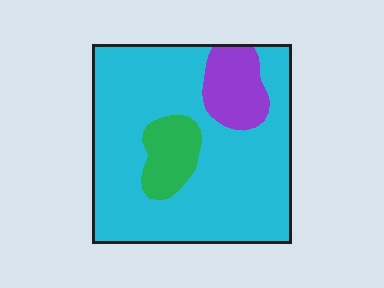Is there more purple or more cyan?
Cyan.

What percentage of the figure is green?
Green takes up about one tenth (1/10) of the figure.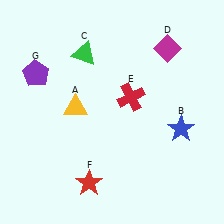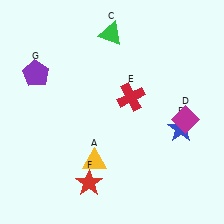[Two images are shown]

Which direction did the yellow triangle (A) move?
The yellow triangle (A) moved down.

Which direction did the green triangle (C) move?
The green triangle (C) moved right.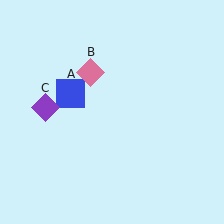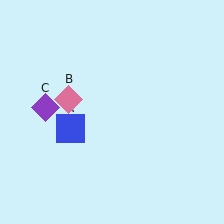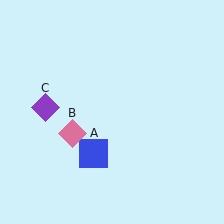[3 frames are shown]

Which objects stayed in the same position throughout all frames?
Purple diamond (object C) remained stationary.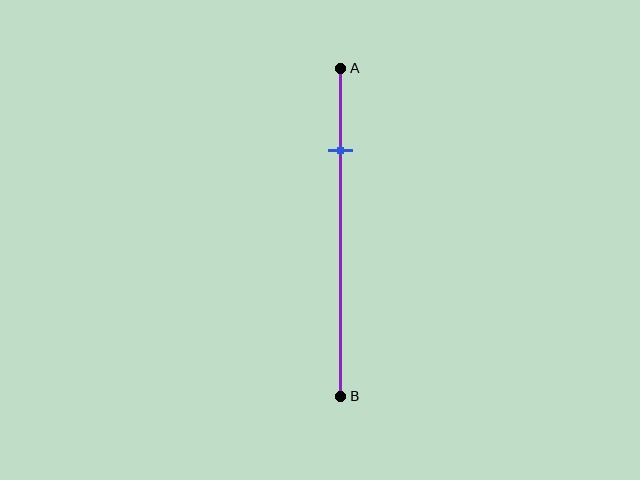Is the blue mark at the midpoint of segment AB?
No, the mark is at about 25% from A, not at the 50% midpoint.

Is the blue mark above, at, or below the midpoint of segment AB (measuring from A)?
The blue mark is above the midpoint of segment AB.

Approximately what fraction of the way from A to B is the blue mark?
The blue mark is approximately 25% of the way from A to B.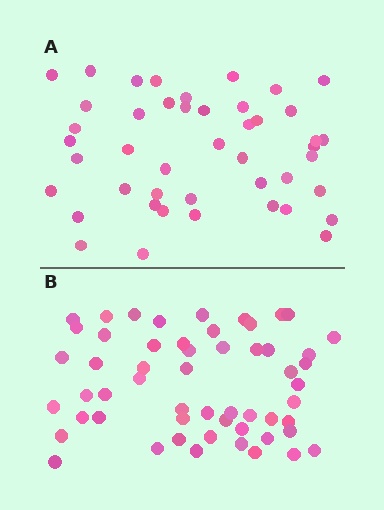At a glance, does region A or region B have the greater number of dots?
Region B (the bottom region) has more dots.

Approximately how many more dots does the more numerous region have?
Region B has roughly 10 or so more dots than region A.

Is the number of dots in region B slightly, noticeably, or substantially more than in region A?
Region B has only slightly more — the two regions are fairly close. The ratio is roughly 1.2 to 1.